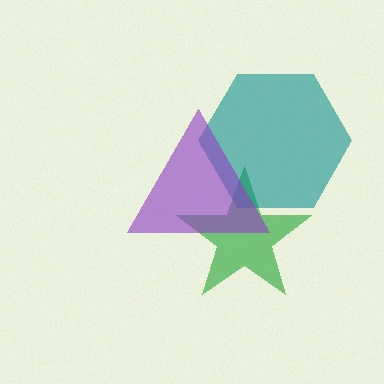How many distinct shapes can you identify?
There are 3 distinct shapes: a green star, a teal hexagon, a purple triangle.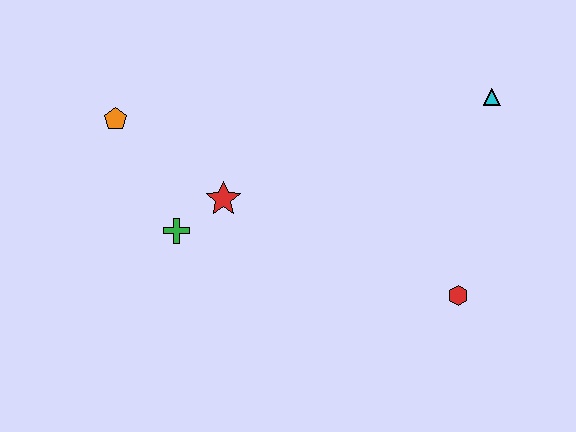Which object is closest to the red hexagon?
The cyan triangle is closest to the red hexagon.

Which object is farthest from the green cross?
The cyan triangle is farthest from the green cross.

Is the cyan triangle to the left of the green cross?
No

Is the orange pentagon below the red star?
No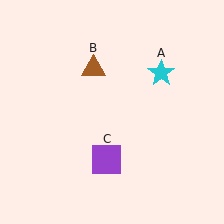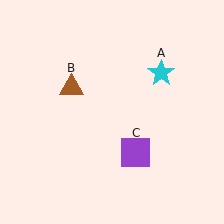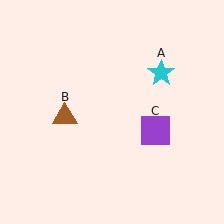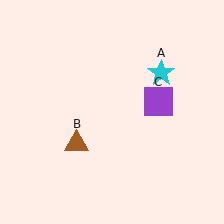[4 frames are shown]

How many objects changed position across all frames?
2 objects changed position: brown triangle (object B), purple square (object C).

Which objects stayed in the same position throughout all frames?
Cyan star (object A) remained stationary.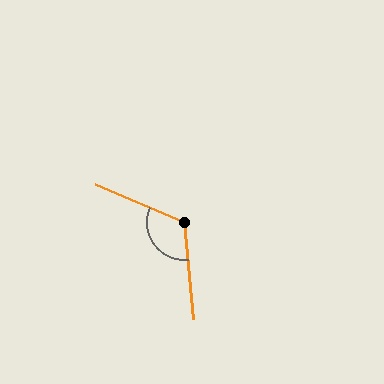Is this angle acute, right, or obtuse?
It is obtuse.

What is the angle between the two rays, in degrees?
Approximately 118 degrees.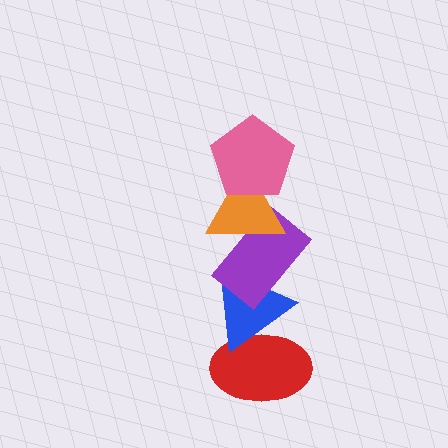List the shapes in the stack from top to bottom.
From top to bottom: the pink pentagon, the orange triangle, the purple rectangle, the blue triangle, the red ellipse.